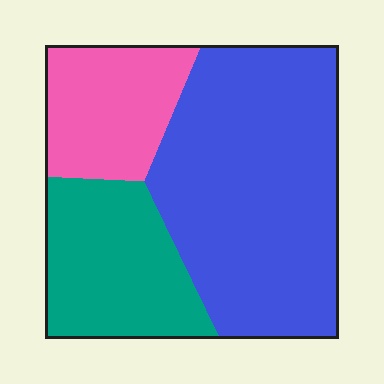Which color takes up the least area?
Pink, at roughly 20%.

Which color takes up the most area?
Blue, at roughly 55%.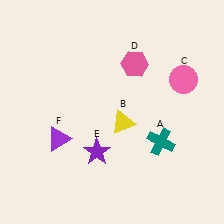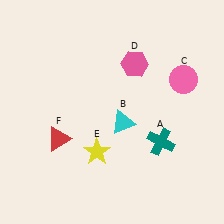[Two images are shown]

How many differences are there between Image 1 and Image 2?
There are 3 differences between the two images.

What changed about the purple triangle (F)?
In Image 1, F is purple. In Image 2, it changed to red.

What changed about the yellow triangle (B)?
In Image 1, B is yellow. In Image 2, it changed to cyan.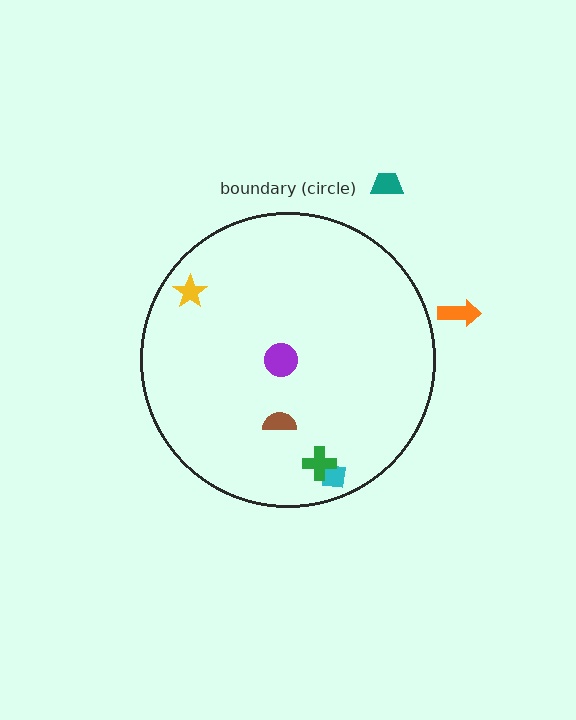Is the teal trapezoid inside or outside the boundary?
Outside.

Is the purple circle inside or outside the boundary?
Inside.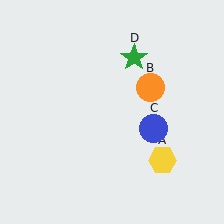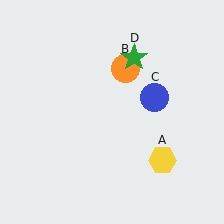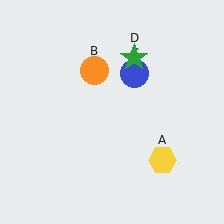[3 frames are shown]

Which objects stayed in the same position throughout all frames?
Yellow hexagon (object A) and green star (object D) remained stationary.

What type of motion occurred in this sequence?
The orange circle (object B), blue circle (object C) rotated counterclockwise around the center of the scene.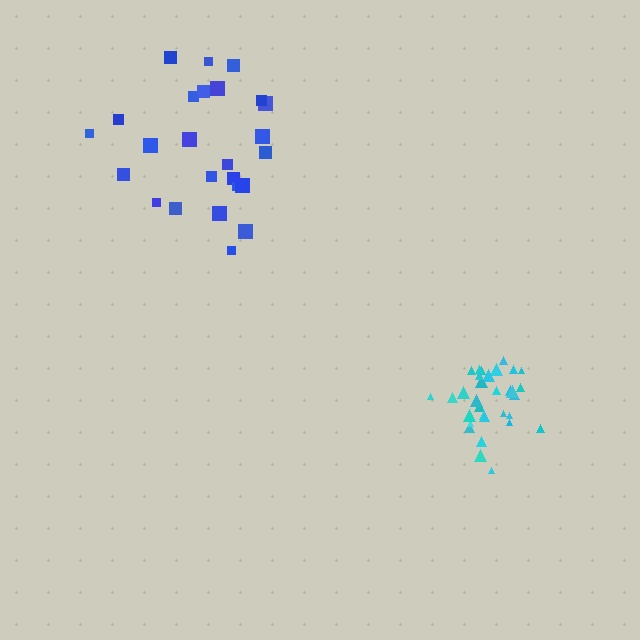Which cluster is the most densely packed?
Cyan.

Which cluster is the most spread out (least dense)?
Blue.